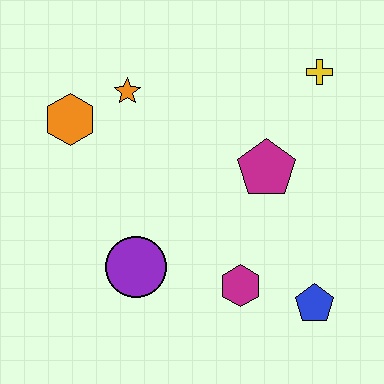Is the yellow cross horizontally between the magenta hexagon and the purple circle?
No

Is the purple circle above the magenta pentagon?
No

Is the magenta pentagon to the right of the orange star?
Yes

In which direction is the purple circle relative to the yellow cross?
The purple circle is below the yellow cross.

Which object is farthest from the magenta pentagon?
The orange hexagon is farthest from the magenta pentagon.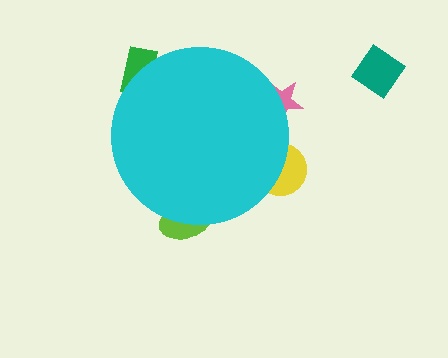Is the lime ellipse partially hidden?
Yes, the lime ellipse is partially hidden behind the cyan circle.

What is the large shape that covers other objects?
A cyan circle.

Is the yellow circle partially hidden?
Yes, the yellow circle is partially hidden behind the cyan circle.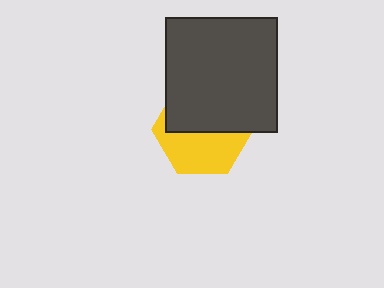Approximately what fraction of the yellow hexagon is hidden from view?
Roughly 53% of the yellow hexagon is hidden behind the dark gray rectangle.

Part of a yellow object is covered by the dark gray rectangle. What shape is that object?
It is a hexagon.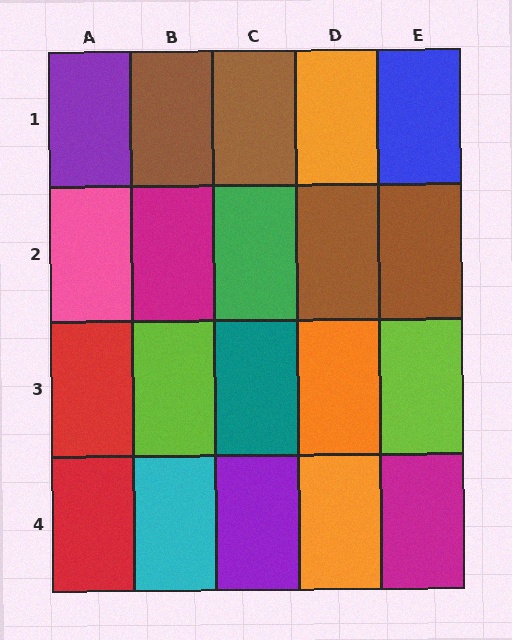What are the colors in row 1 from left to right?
Purple, brown, brown, orange, blue.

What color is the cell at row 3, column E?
Lime.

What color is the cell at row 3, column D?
Orange.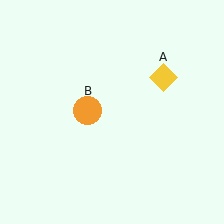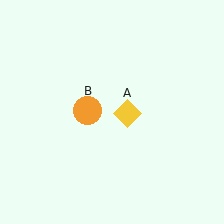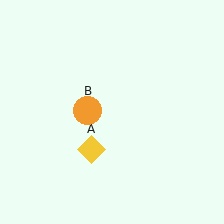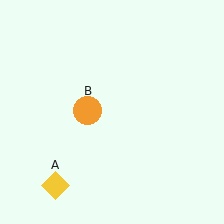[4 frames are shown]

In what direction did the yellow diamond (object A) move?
The yellow diamond (object A) moved down and to the left.